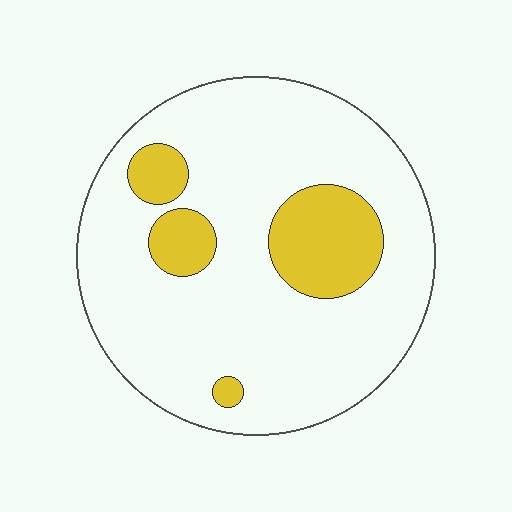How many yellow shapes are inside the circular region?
4.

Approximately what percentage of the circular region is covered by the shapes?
Approximately 20%.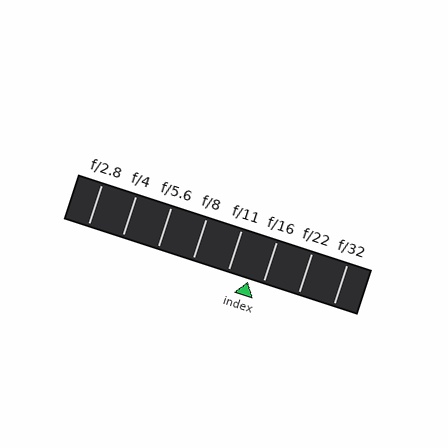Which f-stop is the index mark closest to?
The index mark is closest to f/16.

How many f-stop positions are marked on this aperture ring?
There are 8 f-stop positions marked.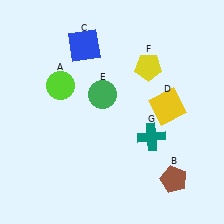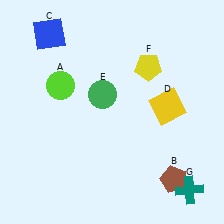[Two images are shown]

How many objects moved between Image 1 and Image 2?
2 objects moved between the two images.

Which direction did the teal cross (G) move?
The teal cross (G) moved down.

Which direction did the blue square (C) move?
The blue square (C) moved left.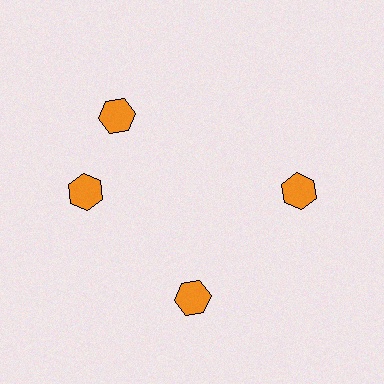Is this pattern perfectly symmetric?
No. The 4 orange hexagons are arranged in a ring, but one element near the 12 o'clock position is rotated out of alignment along the ring, breaking the 4-fold rotational symmetry.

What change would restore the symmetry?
The symmetry would be restored by rotating it back into even spacing with its neighbors so that all 4 hexagons sit at equal angles and equal distance from the center.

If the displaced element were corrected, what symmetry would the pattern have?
It would have 4-fold rotational symmetry — the pattern would map onto itself every 90 degrees.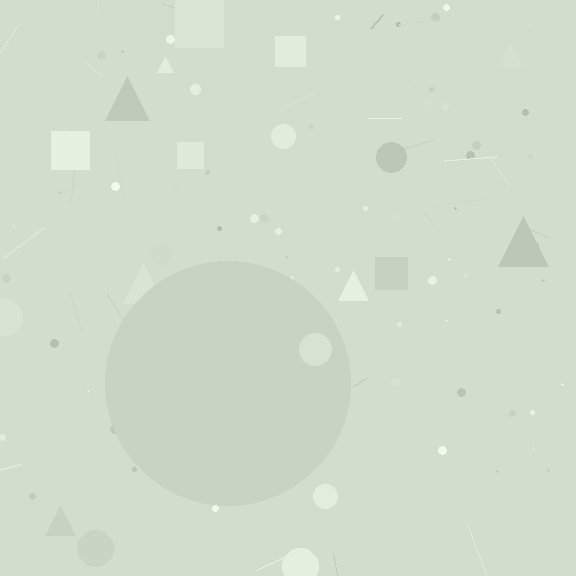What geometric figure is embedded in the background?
A circle is embedded in the background.